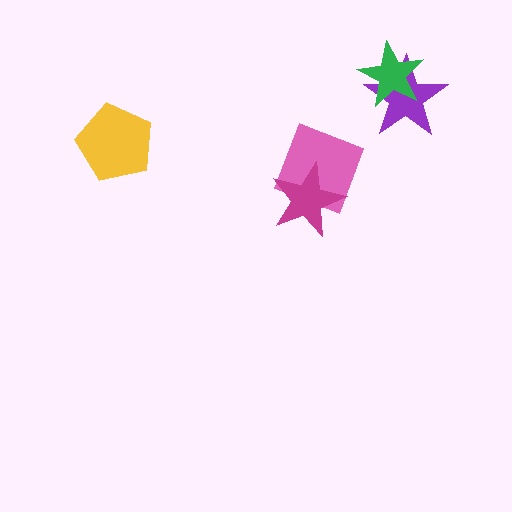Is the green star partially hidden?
No, no other shape covers it.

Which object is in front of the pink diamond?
The magenta star is in front of the pink diamond.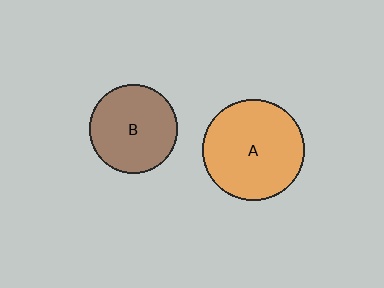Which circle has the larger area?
Circle A (orange).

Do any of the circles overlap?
No, none of the circles overlap.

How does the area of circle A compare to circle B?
Approximately 1.3 times.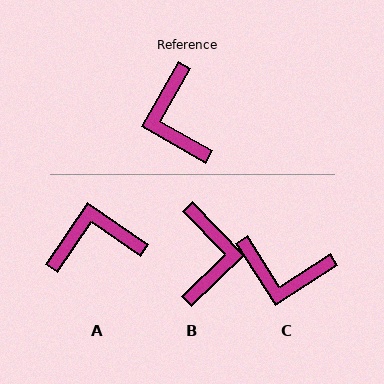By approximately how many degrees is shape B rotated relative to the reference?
Approximately 164 degrees counter-clockwise.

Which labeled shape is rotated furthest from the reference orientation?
B, about 164 degrees away.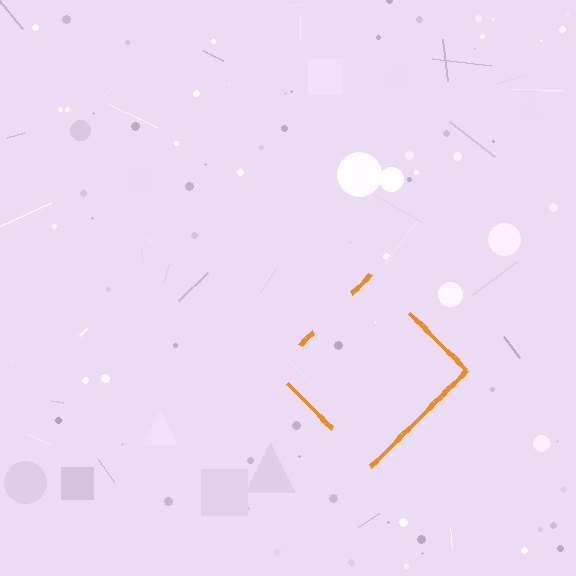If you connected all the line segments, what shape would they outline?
They would outline a diamond.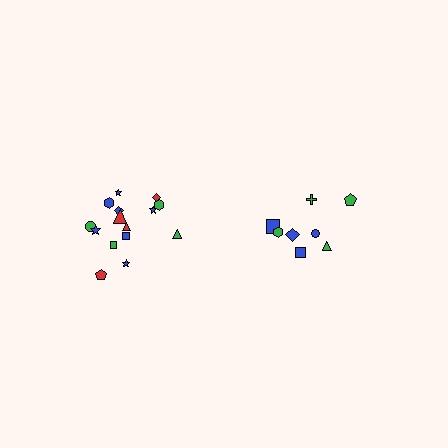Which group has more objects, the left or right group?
The left group.